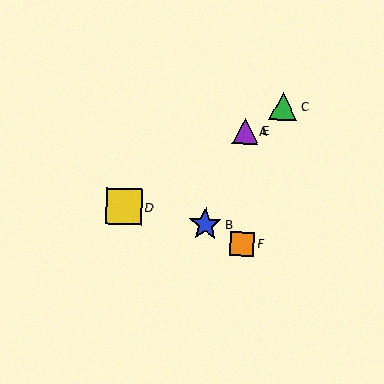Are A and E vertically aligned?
Yes, both are at x≈246.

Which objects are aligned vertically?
Objects A, E, F are aligned vertically.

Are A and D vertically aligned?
No, A is at x≈246 and D is at x≈124.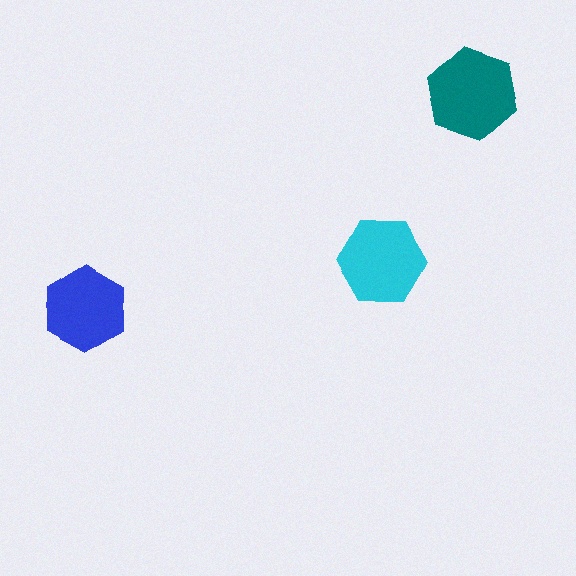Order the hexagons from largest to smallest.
the teal one, the cyan one, the blue one.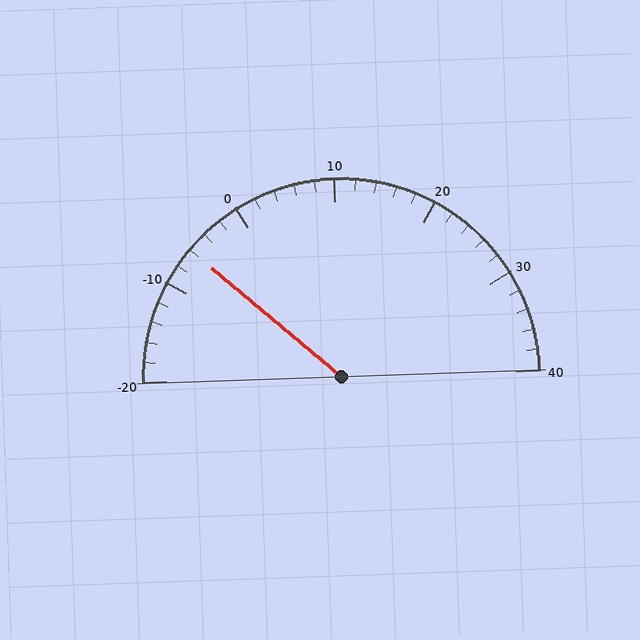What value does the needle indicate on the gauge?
The needle indicates approximately -6.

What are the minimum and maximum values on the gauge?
The gauge ranges from -20 to 40.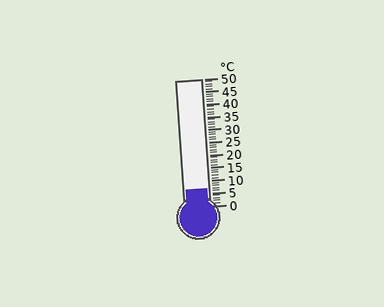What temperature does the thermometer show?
The thermometer shows approximately 7°C.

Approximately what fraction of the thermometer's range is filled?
The thermometer is filled to approximately 15% of its range.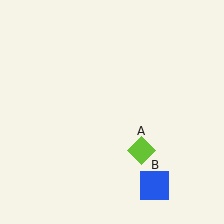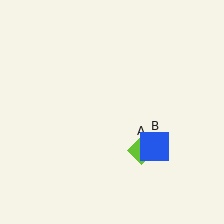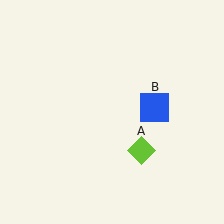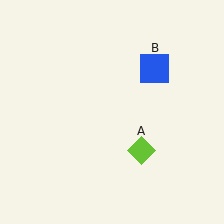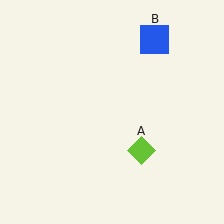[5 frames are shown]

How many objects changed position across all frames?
1 object changed position: blue square (object B).